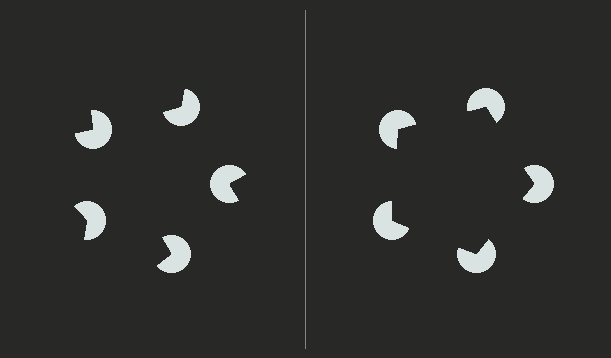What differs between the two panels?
The pac-man discs are positioned identically on both sides; only the wedge orientations differ. On the right they align to a pentagon; on the left they are misaligned.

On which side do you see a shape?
An illusory pentagon appears on the right side. On the left side the wedge cuts are rotated, so no coherent shape forms.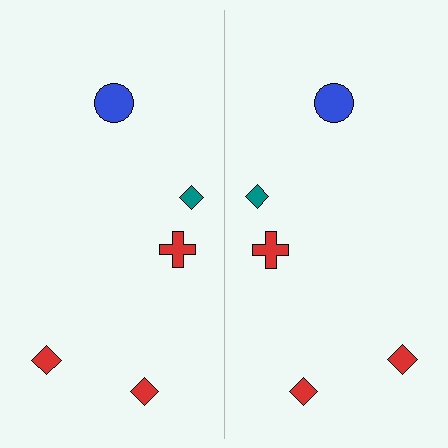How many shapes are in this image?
There are 10 shapes in this image.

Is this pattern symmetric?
Yes, this pattern has bilateral (reflection) symmetry.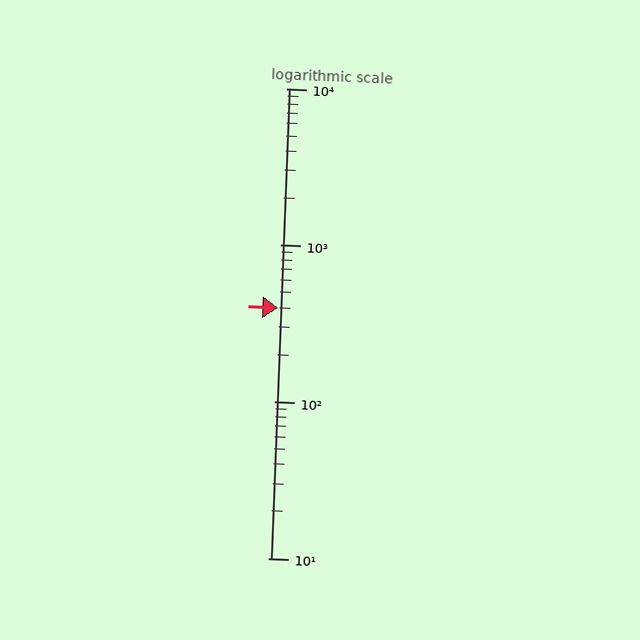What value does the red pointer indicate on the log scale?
The pointer indicates approximately 400.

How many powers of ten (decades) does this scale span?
The scale spans 3 decades, from 10 to 10000.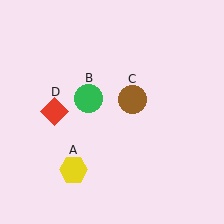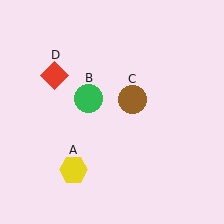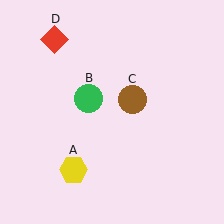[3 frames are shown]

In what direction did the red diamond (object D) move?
The red diamond (object D) moved up.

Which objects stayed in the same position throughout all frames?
Yellow hexagon (object A) and green circle (object B) and brown circle (object C) remained stationary.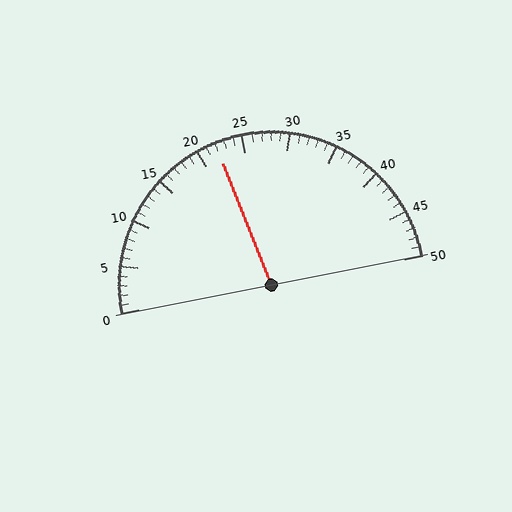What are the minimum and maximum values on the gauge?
The gauge ranges from 0 to 50.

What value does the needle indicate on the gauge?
The needle indicates approximately 22.